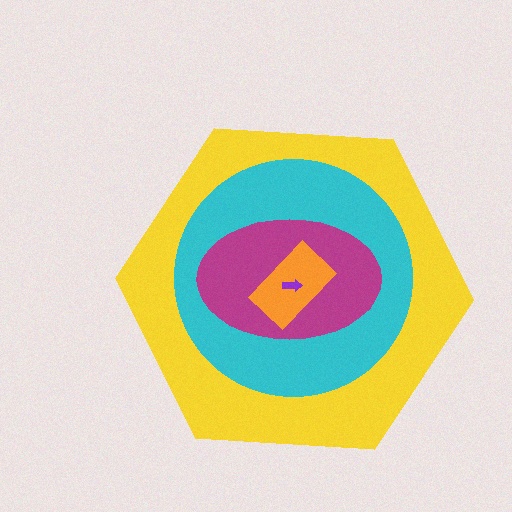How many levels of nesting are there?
5.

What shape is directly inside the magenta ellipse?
The orange rectangle.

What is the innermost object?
The purple arrow.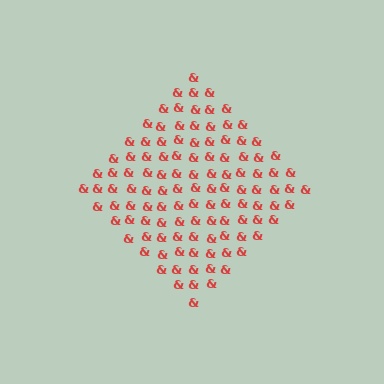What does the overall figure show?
The overall figure shows a diamond.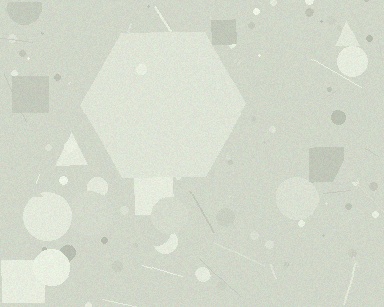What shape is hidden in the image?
A hexagon is hidden in the image.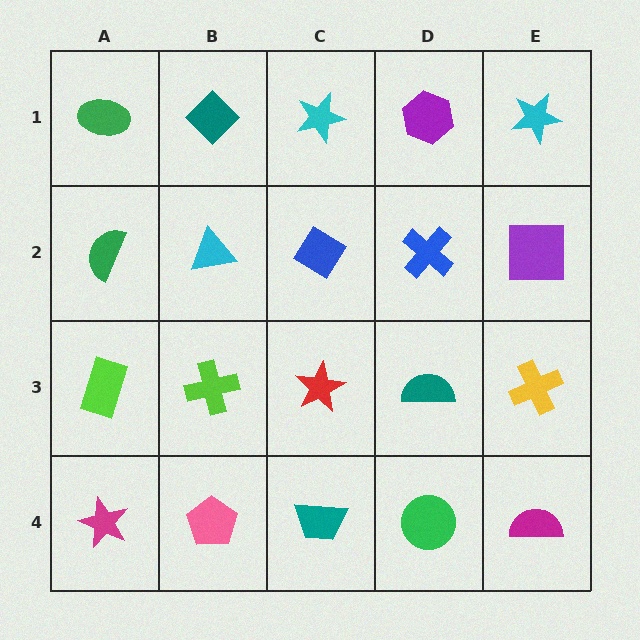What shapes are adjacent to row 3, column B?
A cyan triangle (row 2, column B), a pink pentagon (row 4, column B), a lime rectangle (row 3, column A), a red star (row 3, column C).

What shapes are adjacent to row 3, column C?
A blue diamond (row 2, column C), a teal trapezoid (row 4, column C), a lime cross (row 3, column B), a teal semicircle (row 3, column D).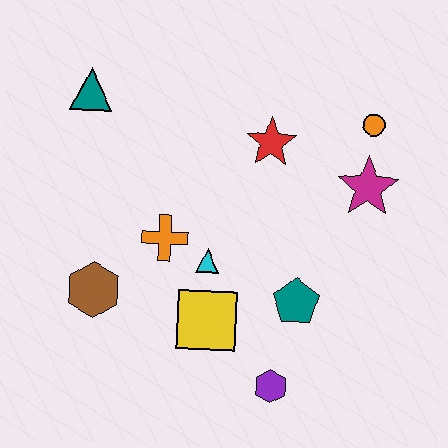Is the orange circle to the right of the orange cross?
Yes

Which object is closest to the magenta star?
The orange circle is closest to the magenta star.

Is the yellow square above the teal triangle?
No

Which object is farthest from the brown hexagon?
The orange circle is farthest from the brown hexagon.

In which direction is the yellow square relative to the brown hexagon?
The yellow square is to the right of the brown hexagon.